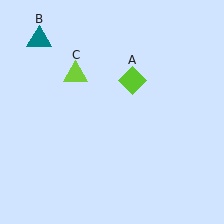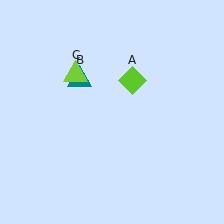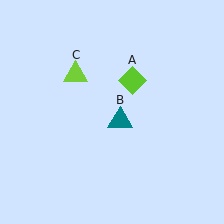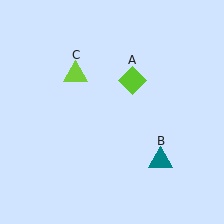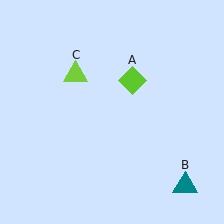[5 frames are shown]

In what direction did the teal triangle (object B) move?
The teal triangle (object B) moved down and to the right.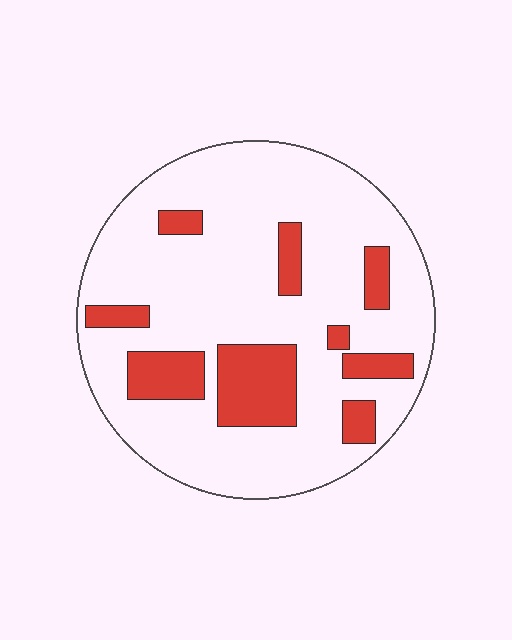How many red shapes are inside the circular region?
9.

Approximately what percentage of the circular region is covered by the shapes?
Approximately 20%.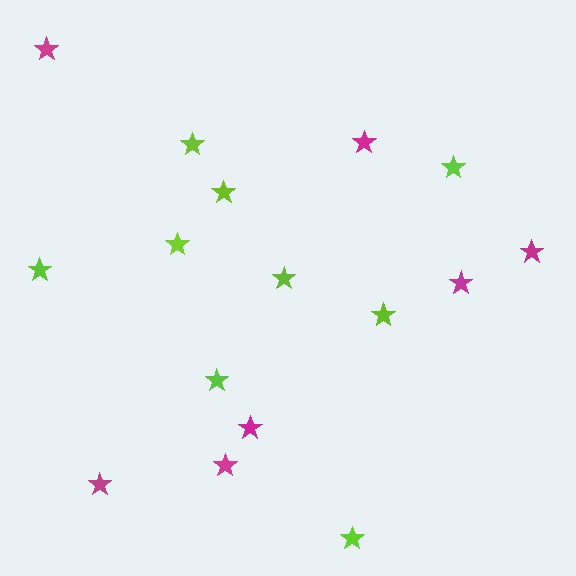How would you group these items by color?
There are 2 groups: one group of magenta stars (7) and one group of lime stars (9).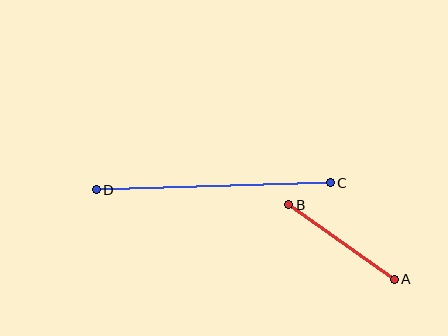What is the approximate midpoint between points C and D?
The midpoint is at approximately (213, 186) pixels.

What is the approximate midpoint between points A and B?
The midpoint is at approximately (341, 242) pixels.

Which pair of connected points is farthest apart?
Points C and D are farthest apart.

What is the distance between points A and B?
The distance is approximately 129 pixels.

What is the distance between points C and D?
The distance is approximately 234 pixels.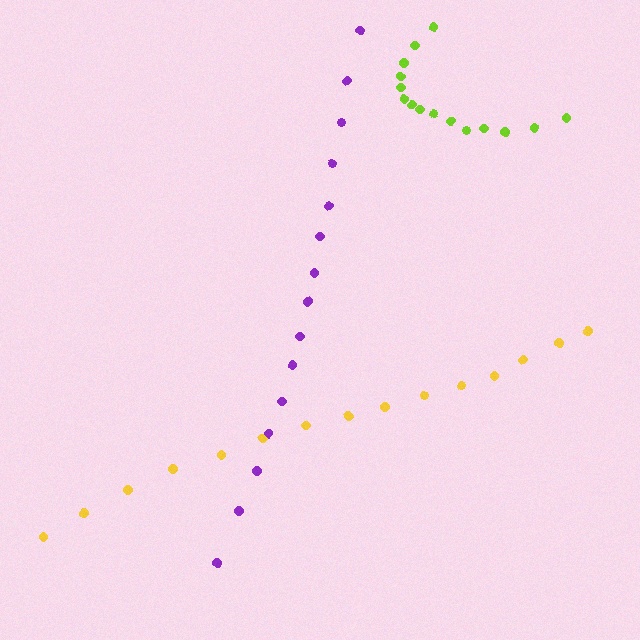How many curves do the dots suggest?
There are 3 distinct paths.